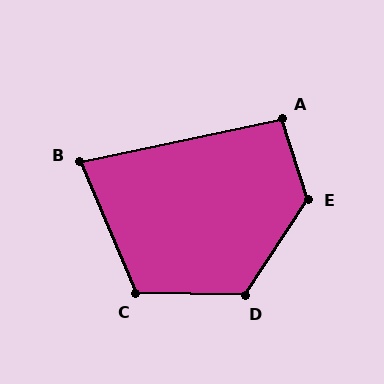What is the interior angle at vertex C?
Approximately 114 degrees (obtuse).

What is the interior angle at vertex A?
Approximately 96 degrees (obtuse).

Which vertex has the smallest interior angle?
B, at approximately 79 degrees.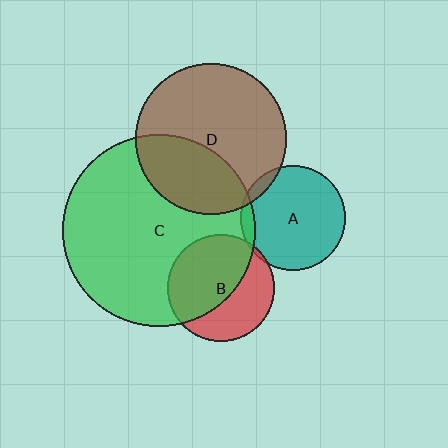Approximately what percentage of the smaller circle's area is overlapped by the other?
Approximately 35%.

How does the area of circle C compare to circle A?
Approximately 3.4 times.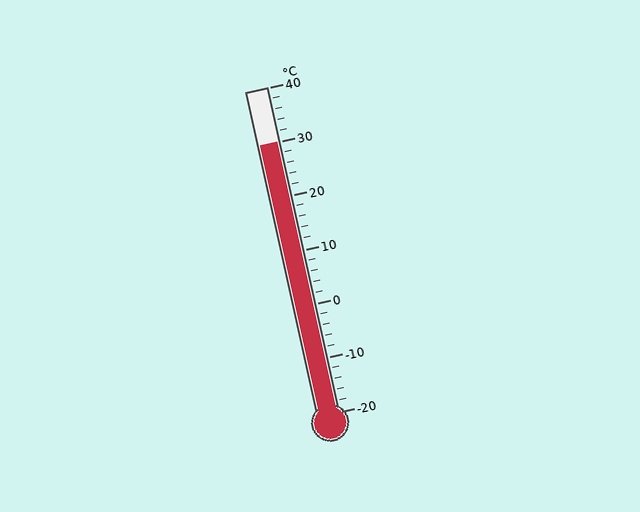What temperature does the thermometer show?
The thermometer shows approximately 30°C.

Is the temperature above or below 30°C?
The temperature is at 30°C.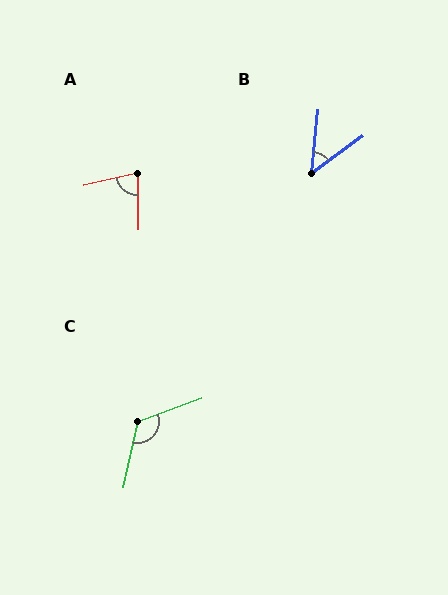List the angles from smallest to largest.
B (48°), A (78°), C (122°).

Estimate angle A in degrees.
Approximately 78 degrees.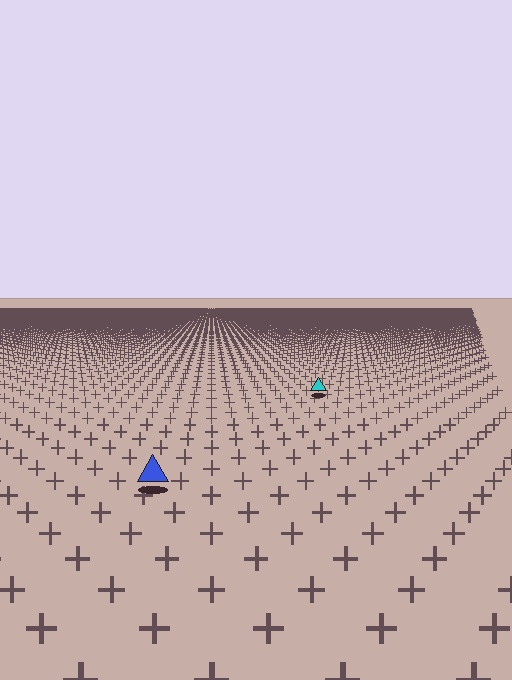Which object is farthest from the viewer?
The cyan triangle is farthest from the viewer. It appears smaller and the ground texture around it is denser.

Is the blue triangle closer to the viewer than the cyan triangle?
Yes. The blue triangle is closer — you can tell from the texture gradient: the ground texture is coarser near it.